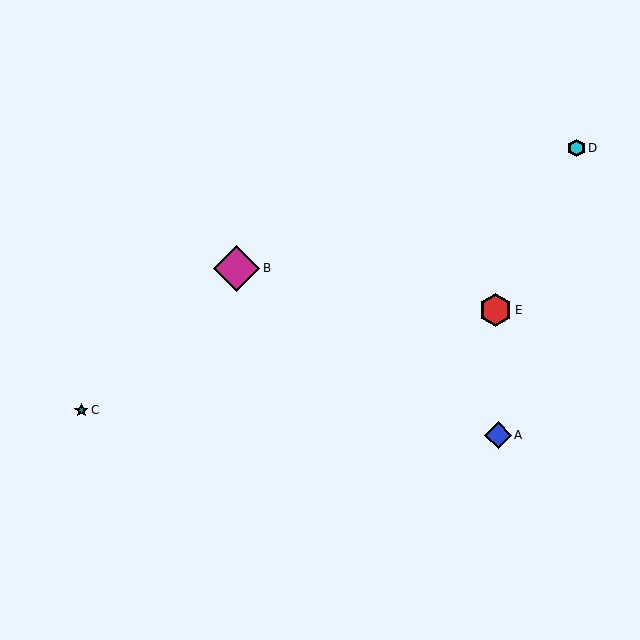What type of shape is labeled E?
Shape E is a red hexagon.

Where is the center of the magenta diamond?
The center of the magenta diamond is at (237, 268).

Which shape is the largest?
The magenta diamond (labeled B) is the largest.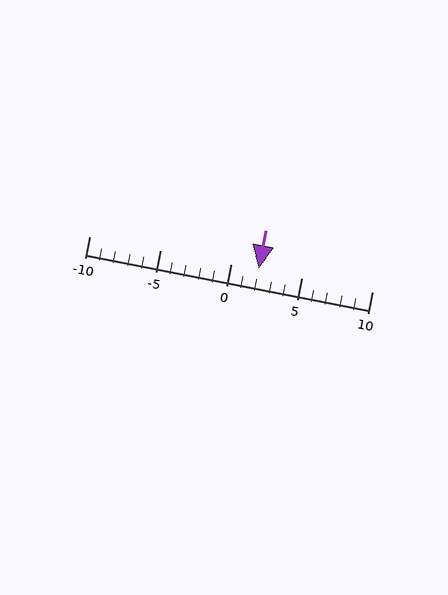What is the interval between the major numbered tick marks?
The major tick marks are spaced 5 units apart.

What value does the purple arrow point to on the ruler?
The purple arrow points to approximately 2.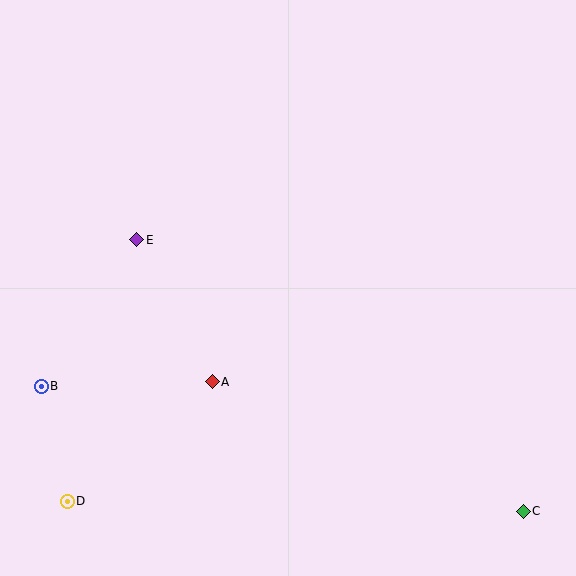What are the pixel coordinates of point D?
Point D is at (67, 501).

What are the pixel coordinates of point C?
Point C is at (523, 511).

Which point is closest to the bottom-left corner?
Point D is closest to the bottom-left corner.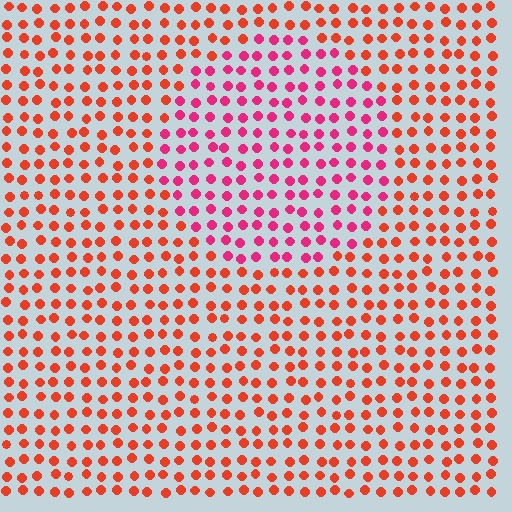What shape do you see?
I see a circle.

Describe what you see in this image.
The image is filled with small red elements in a uniform arrangement. A circle-shaped region is visible where the elements are tinted to a slightly different hue, forming a subtle color boundary.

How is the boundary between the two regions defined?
The boundary is defined purely by a slight shift in hue (about 35 degrees). Spacing, size, and orientation are identical on both sides.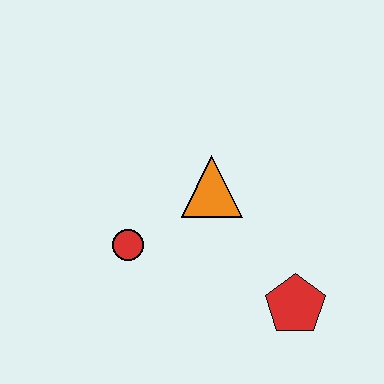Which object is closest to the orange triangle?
The red circle is closest to the orange triangle.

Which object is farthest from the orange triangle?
The red pentagon is farthest from the orange triangle.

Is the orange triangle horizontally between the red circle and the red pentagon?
Yes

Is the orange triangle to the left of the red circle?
No